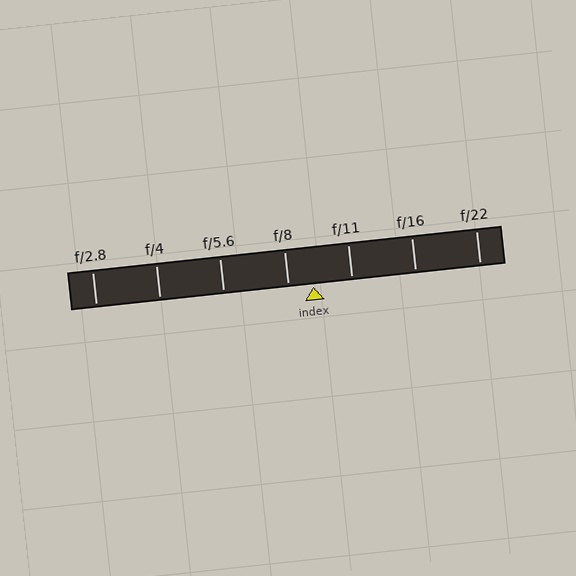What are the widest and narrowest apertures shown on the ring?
The widest aperture shown is f/2.8 and the narrowest is f/22.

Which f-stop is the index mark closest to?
The index mark is closest to f/8.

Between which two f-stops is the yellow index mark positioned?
The index mark is between f/8 and f/11.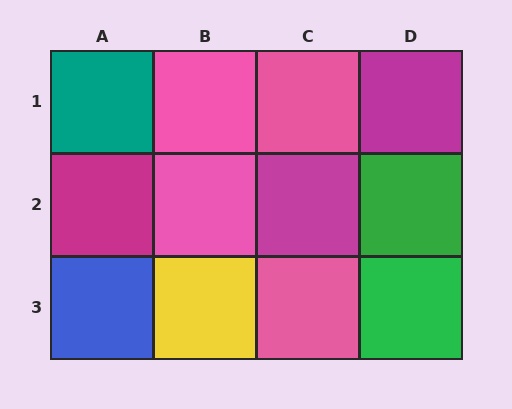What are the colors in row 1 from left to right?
Teal, pink, pink, magenta.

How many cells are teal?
1 cell is teal.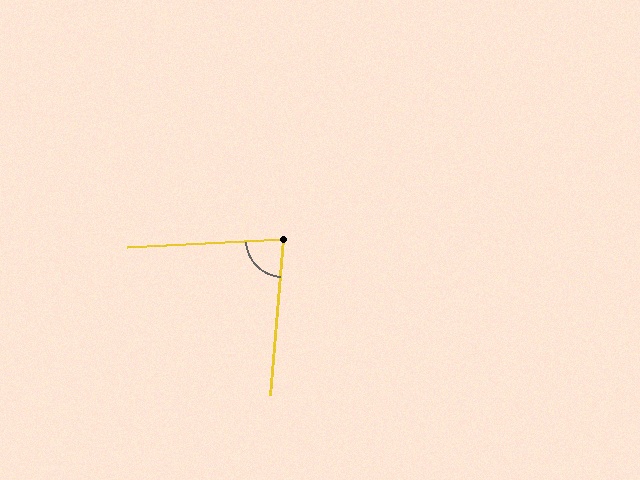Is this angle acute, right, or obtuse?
It is acute.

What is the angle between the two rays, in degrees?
Approximately 82 degrees.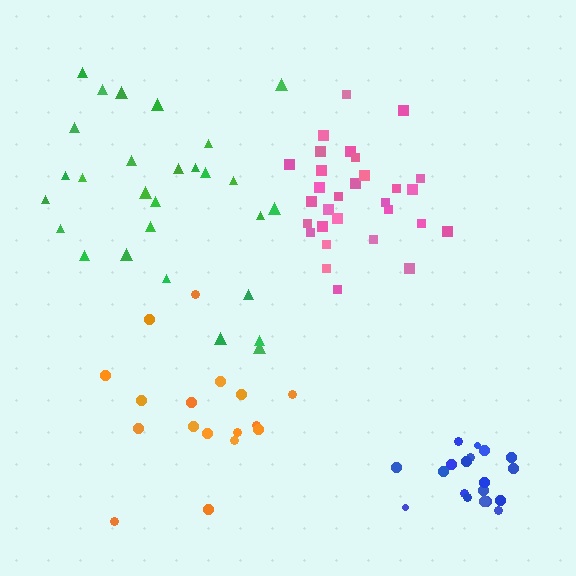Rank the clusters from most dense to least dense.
blue, pink, green, orange.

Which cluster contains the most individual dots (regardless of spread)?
Pink (30).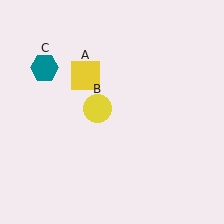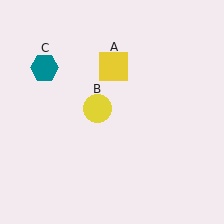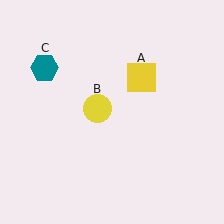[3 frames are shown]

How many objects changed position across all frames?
1 object changed position: yellow square (object A).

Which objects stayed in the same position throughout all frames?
Yellow circle (object B) and teal hexagon (object C) remained stationary.